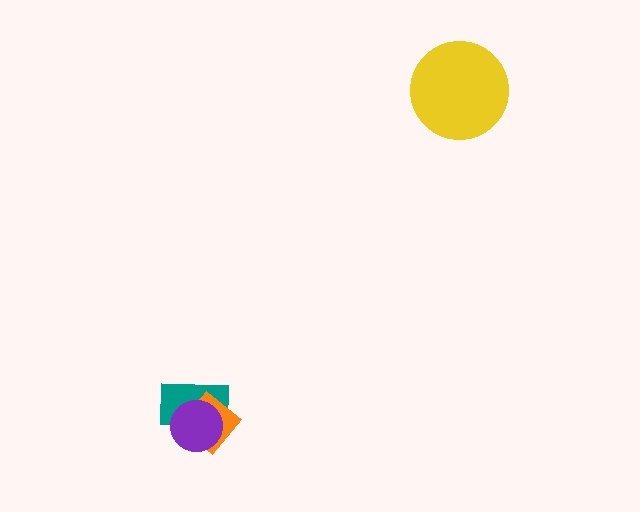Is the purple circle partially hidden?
No, no other shape covers it.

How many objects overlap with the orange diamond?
2 objects overlap with the orange diamond.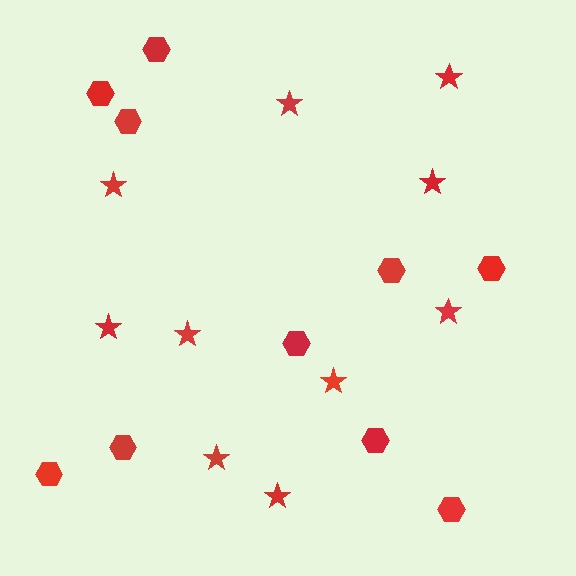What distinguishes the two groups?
There are 2 groups: one group of hexagons (10) and one group of stars (10).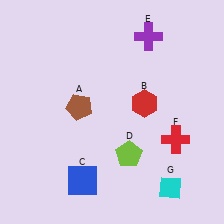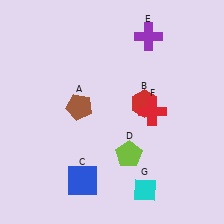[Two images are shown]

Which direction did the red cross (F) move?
The red cross (F) moved up.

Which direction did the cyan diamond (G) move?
The cyan diamond (G) moved left.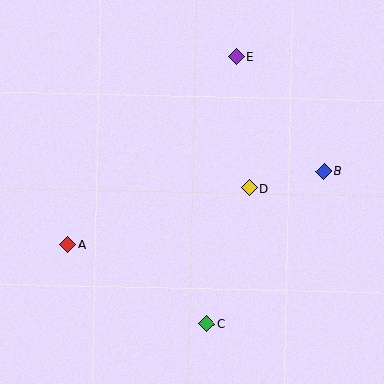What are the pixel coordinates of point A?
Point A is at (67, 244).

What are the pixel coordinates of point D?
Point D is at (249, 188).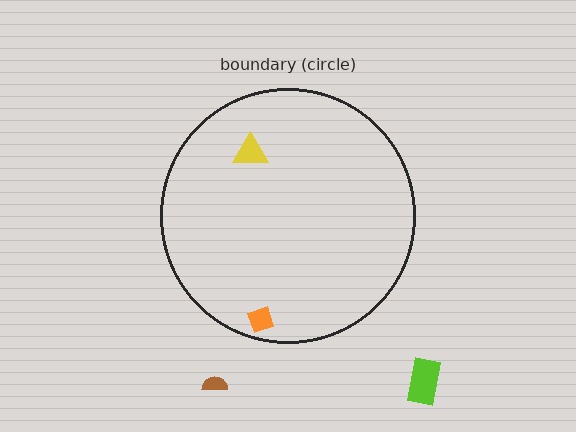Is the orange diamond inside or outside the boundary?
Inside.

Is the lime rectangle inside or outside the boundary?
Outside.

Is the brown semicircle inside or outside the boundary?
Outside.